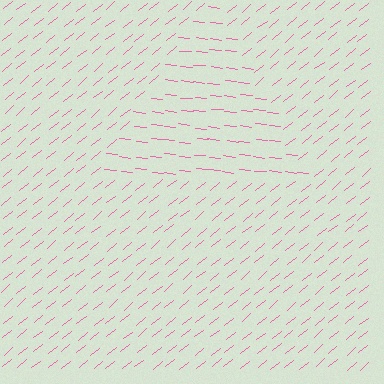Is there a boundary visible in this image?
Yes, there is a texture boundary formed by a change in line orientation.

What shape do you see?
I see a triangle.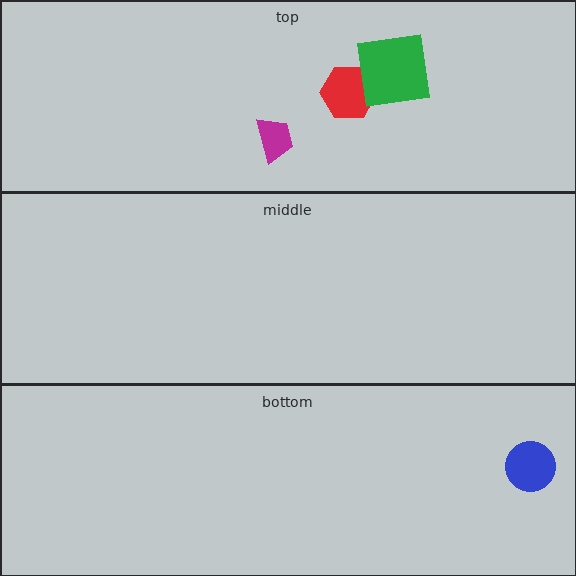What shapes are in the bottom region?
The blue circle.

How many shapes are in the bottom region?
1.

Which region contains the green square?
The top region.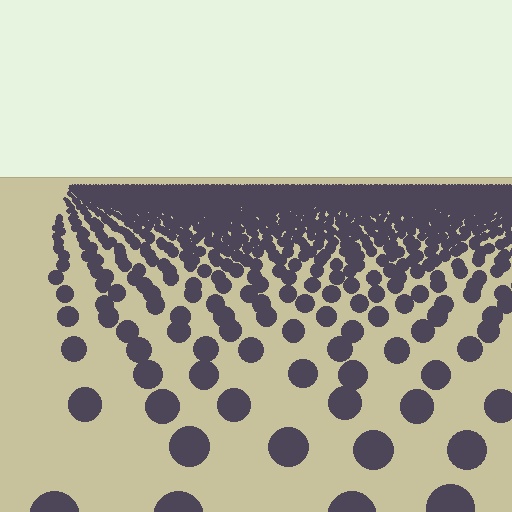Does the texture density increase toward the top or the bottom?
Density increases toward the top.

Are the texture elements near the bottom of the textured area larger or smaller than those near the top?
Larger. Near the bottom, elements are closer to the viewer and appear at a bigger on-screen size.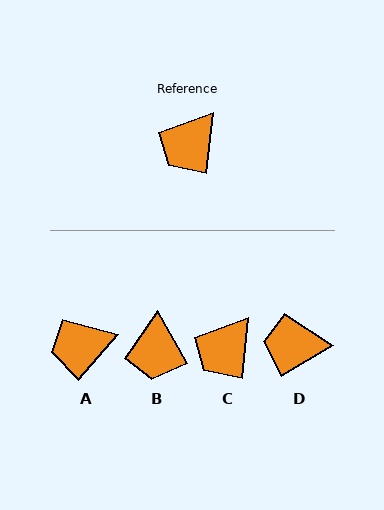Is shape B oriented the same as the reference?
No, it is off by about 35 degrees.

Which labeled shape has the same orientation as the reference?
C.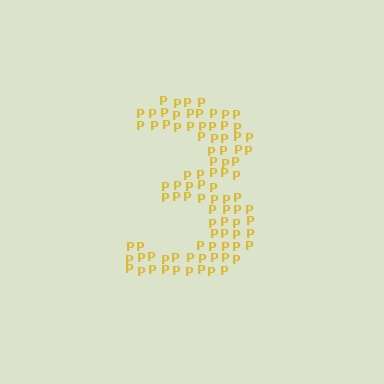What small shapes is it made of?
It is made of small letter P's.